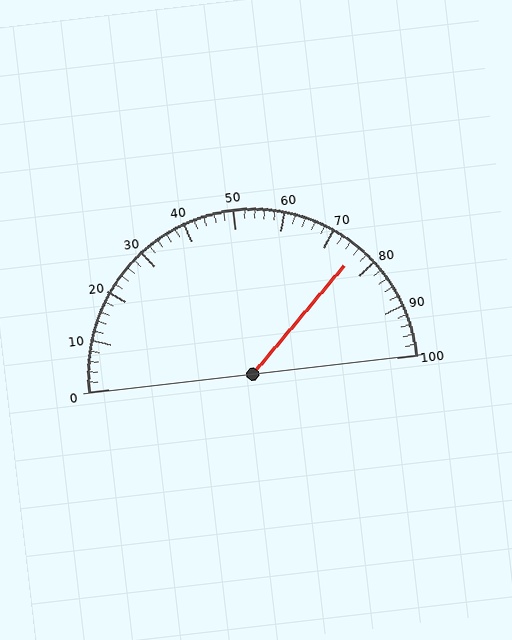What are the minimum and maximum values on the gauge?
The gauge ranges from 0 to 100.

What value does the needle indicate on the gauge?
The needle indicates approximately 76.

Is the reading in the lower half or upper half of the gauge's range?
The reading is in the upper half of the range (0 to 100).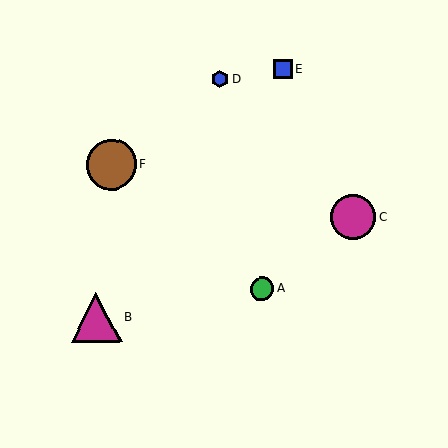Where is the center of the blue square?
The center of the blue square is at (283, 69).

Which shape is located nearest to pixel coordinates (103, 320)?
The magenta triangle (labeled B) at (96, 317) is nearest to that location.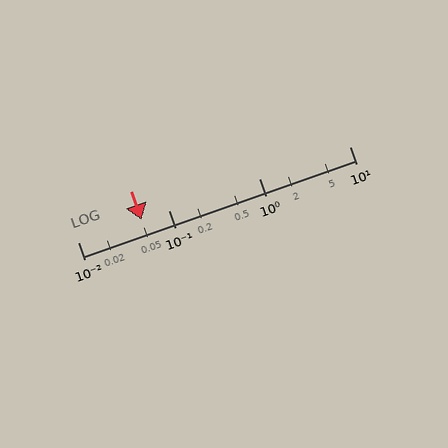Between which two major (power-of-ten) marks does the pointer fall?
The pointer is between 0.01 and 0.1.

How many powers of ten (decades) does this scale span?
The scale spans 3 decades, from 0.01 to 10.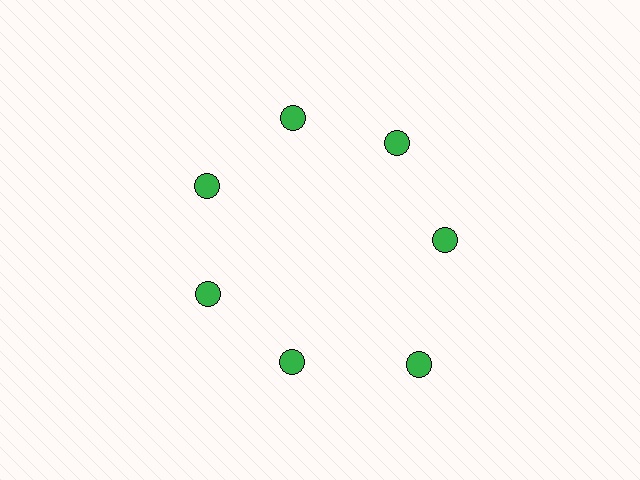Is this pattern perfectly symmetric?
No. The 7 green circles are arranged in a ring, but one element near the 5 o'clock position is pushed outward from the center, breaking the 7-fold rotational symmetry.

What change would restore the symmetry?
The symmetry would be restored by moving it inward, back onto the ring so that all 7 circles sit at equal angles and equal distance from the center.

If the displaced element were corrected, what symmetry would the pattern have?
It would have 7-fold rotational symmetry — the pattern would map onto itself every 51 degrees.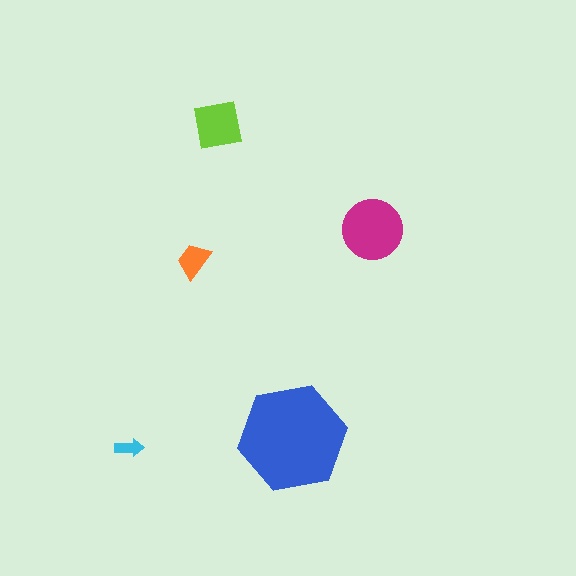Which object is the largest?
The blue hexagon.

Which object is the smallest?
The cyan arrow.